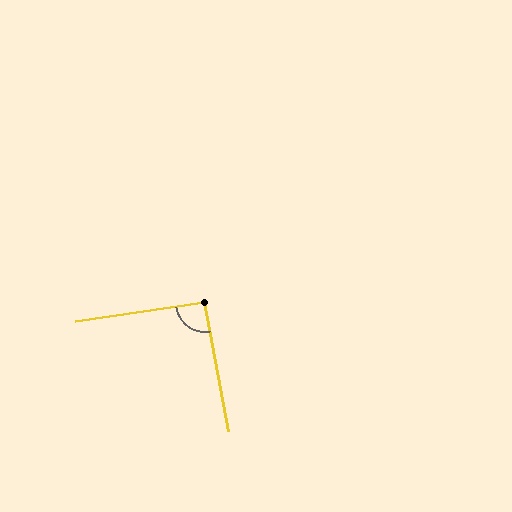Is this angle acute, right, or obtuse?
It is approximately a right angle.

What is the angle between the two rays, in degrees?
Approximately 92 degrees.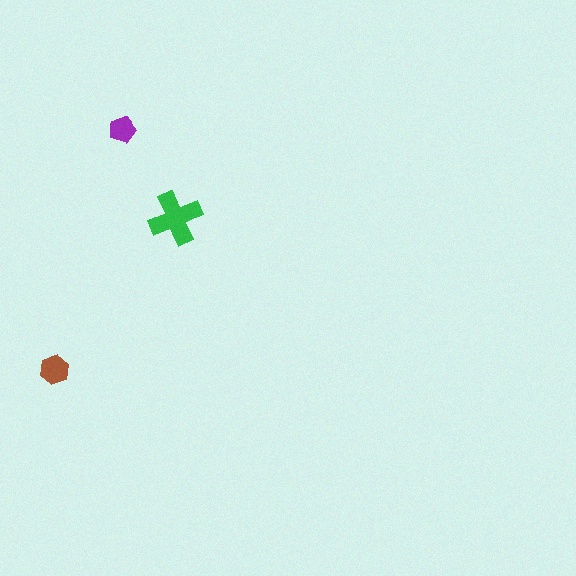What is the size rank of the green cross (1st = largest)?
1st.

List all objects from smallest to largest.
The purple pentagon, the brown hexagon, the green cross.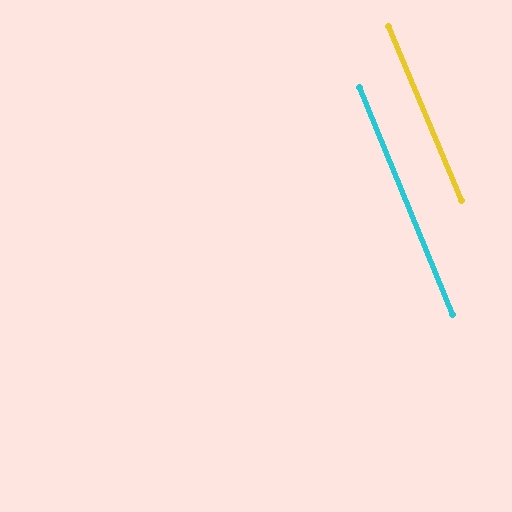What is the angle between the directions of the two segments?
Approximately 0 degrees.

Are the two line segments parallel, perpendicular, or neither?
Parallel — their directions differ by only 0.5°.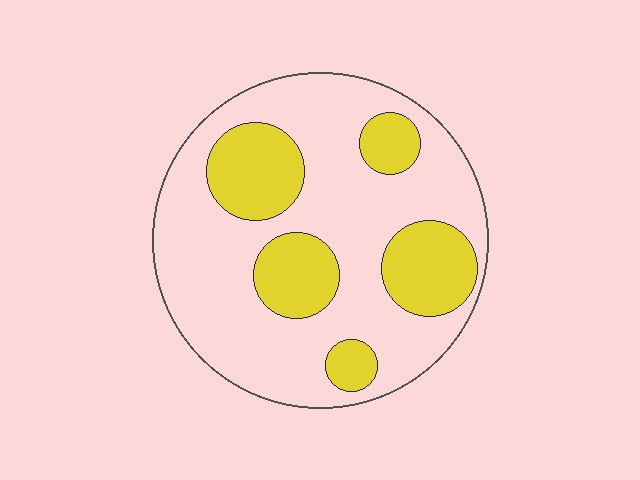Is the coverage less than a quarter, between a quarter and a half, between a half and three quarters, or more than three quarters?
Between a quarter and a half.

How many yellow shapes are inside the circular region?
5.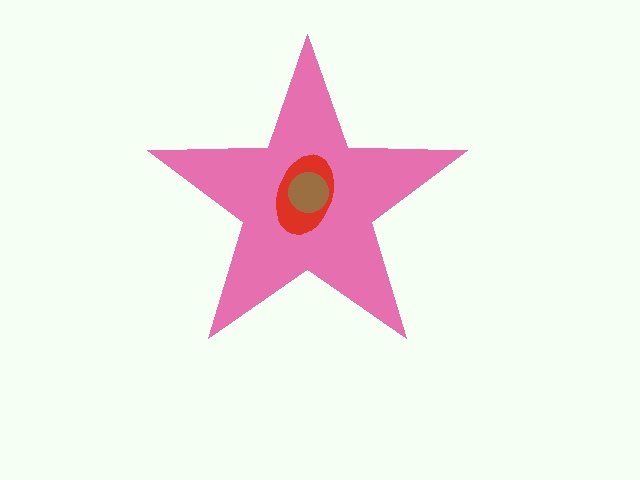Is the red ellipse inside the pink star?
Yes.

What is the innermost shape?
The brown circle.